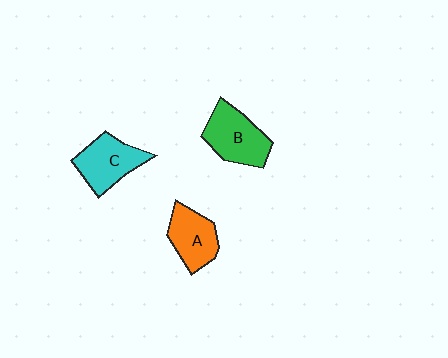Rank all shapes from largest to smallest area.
From largest to smallest: B (green), C (cyan), A (orange).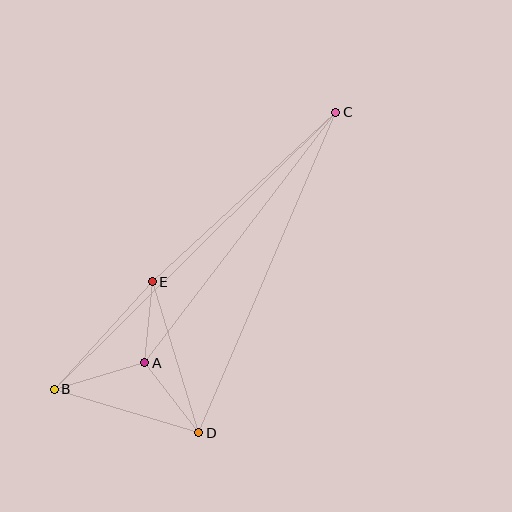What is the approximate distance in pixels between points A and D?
The distance between A and D is approximately 88 pixels.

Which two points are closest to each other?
Points A and E are closest to each other.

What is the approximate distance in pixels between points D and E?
The distance between D and E is approximately 158 pixels.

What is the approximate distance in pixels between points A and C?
The distance between A and C is approximately 315 pixels.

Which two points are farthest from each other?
Points B and C are farthest from each other.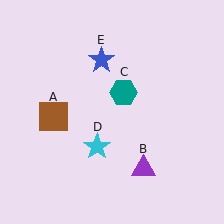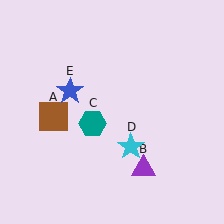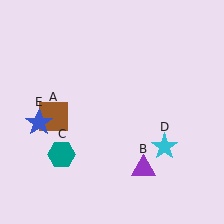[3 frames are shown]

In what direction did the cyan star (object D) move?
The cyan star (object D) moved right.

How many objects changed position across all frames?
3 objects changed position: teal hexagon (object C), cyan star (object D), blue star (object E).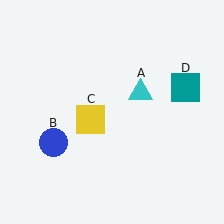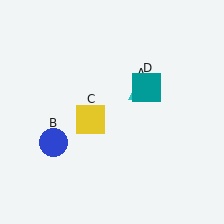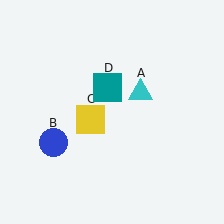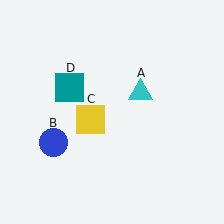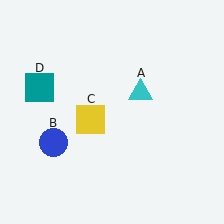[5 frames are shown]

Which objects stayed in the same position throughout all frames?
Cyan triangle (object A) and blue circle (object B) and yellow square (object C) remained stationary.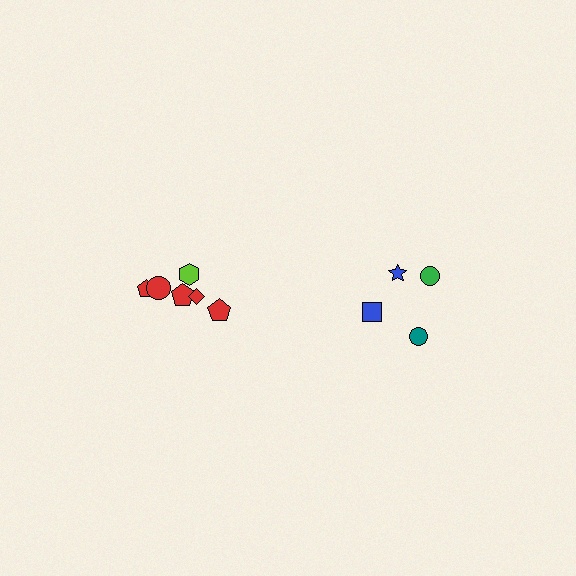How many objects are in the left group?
There are 6 objects.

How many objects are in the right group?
There are 4 objects.